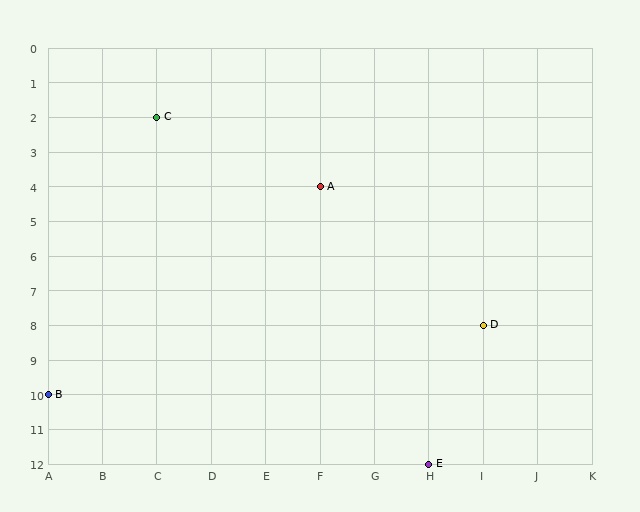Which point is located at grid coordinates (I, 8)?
Point D is at (I, 8).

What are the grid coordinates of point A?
Point A is at grid coordinates (F, 4).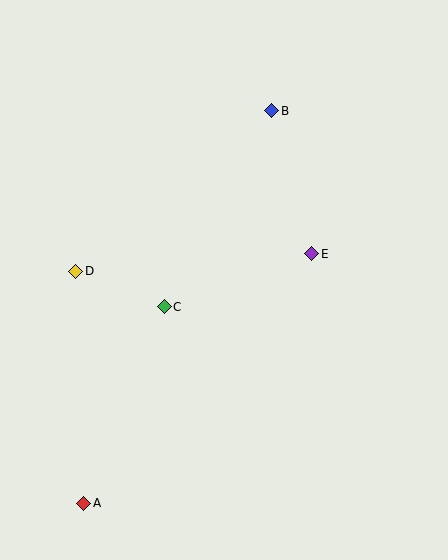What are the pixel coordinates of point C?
Point C is at (164, 307).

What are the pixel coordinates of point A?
Point A is at (84, 503).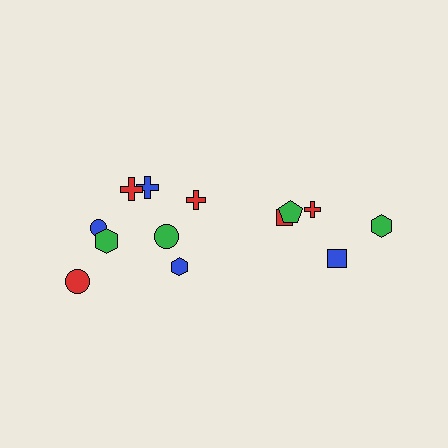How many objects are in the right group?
There are 5 objects.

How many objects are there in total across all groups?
There are 13 objects.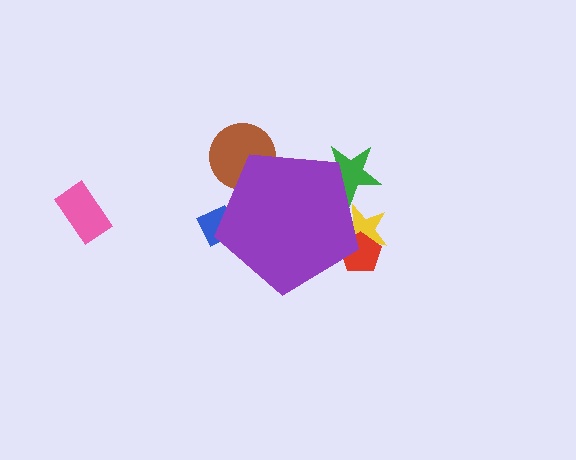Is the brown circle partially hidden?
Yes, the brown circle is partially hidden behind the purple pentagon.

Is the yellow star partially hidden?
Yes, the yellow star is partially hidden behind the purple pentagon.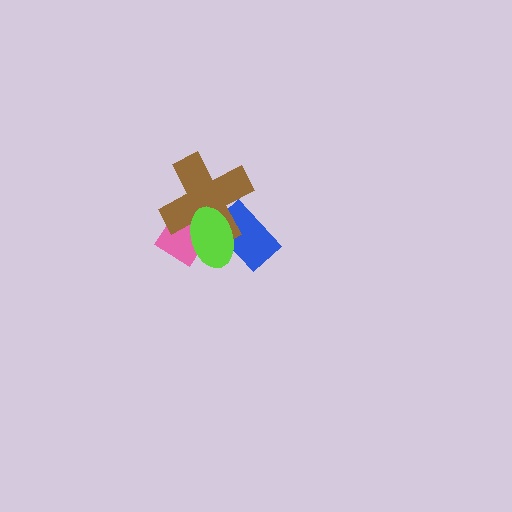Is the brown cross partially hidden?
Yes, it is partially covered by another shape.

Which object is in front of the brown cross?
The lime ellipse is in front of the brown cross.